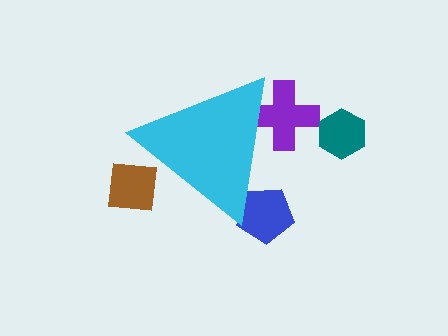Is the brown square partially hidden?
Yes, the brown square is partially hidden behind the cyan triangle.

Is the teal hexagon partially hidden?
No, the teal hexagon is fully visible.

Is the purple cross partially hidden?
Yes, the purple cross is partially hidden behind the cyan triangle.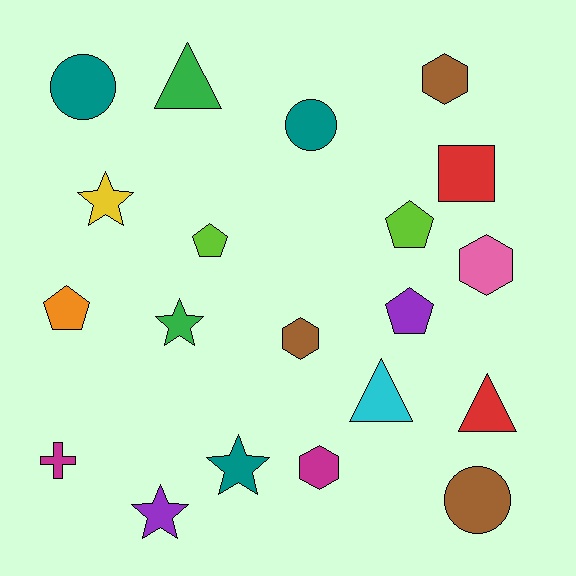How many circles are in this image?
There are 3 circles.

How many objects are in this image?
There are 20 objects.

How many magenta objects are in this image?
There are 2 magenta objects.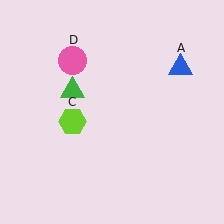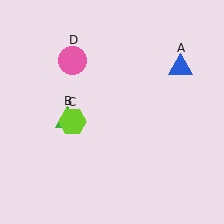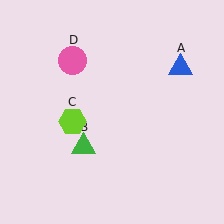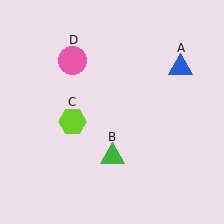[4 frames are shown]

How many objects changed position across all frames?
1 object changed position: green triangle (object B).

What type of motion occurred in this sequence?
The green triangle (object B) rotated counterclockwise around the center of the scene.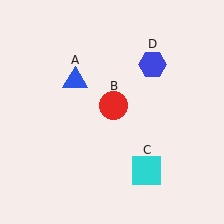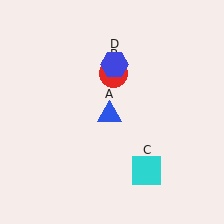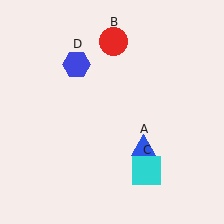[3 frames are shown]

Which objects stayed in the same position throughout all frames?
Cyan square (object C) remained stationary.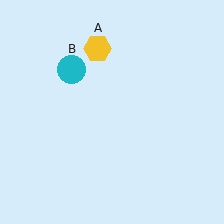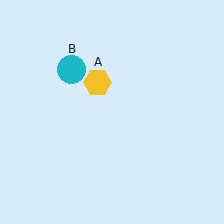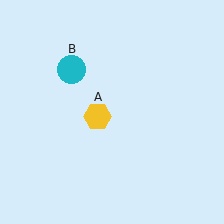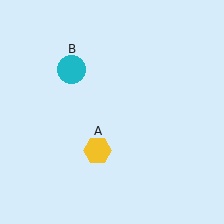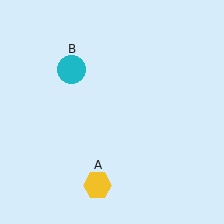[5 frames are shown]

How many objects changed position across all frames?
1 object changed position: yellow hexagon (object A).